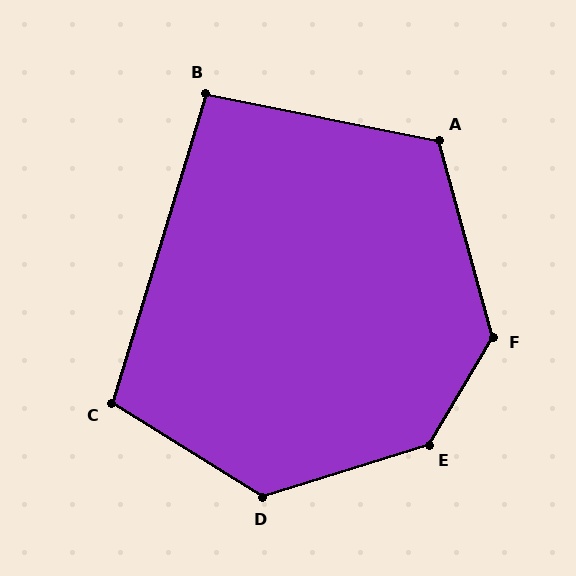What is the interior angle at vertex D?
Approximately 131 degrees (obtuse).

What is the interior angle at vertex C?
Approximately 105 degrees (obtuse).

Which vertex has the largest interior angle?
E, at approximately 138 degrees.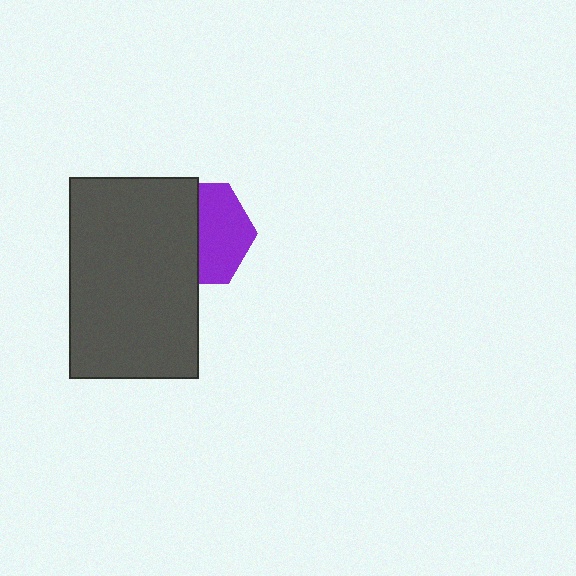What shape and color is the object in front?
The object in front is a dark gray rectangle.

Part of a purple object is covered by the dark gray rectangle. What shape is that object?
It is a hexagon.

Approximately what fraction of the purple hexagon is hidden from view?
Roughly 50% of the purple hexagon is hidden behind the dark gray rectangle.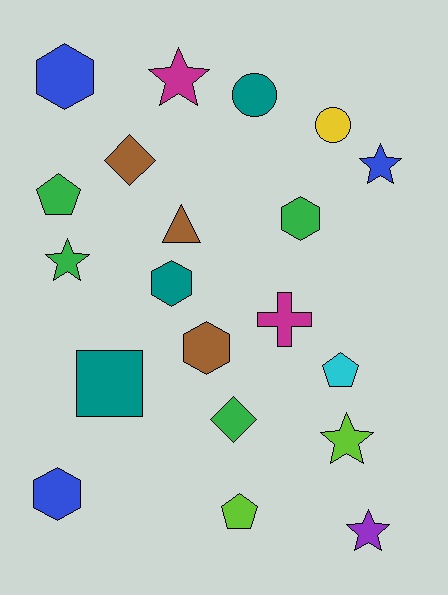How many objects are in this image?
There are 20 objects.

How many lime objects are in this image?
There are 2 lime objects.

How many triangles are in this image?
There is 1 triangle.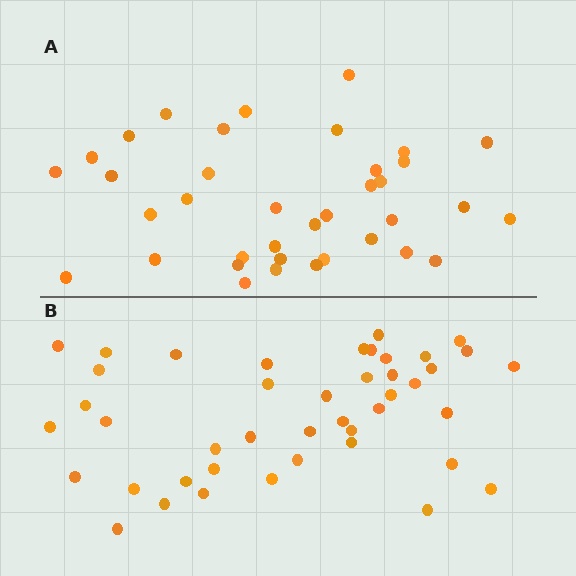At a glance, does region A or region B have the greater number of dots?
Region B (the bottom region) has more dots.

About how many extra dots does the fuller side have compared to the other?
Region B has about 6 more dots than region A.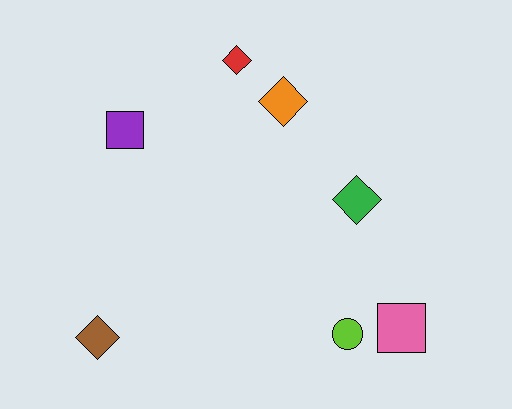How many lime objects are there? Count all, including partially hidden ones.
There is 1 lime object.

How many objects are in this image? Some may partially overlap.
There are 7 objects.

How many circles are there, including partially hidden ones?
There is 1 circle.